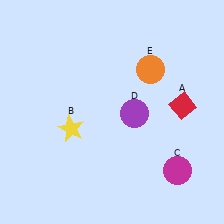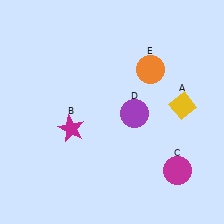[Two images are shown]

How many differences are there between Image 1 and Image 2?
There are 2 differences between the two images.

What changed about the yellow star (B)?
In Image 1, B is yellow. In Image 2, it changed to magenta.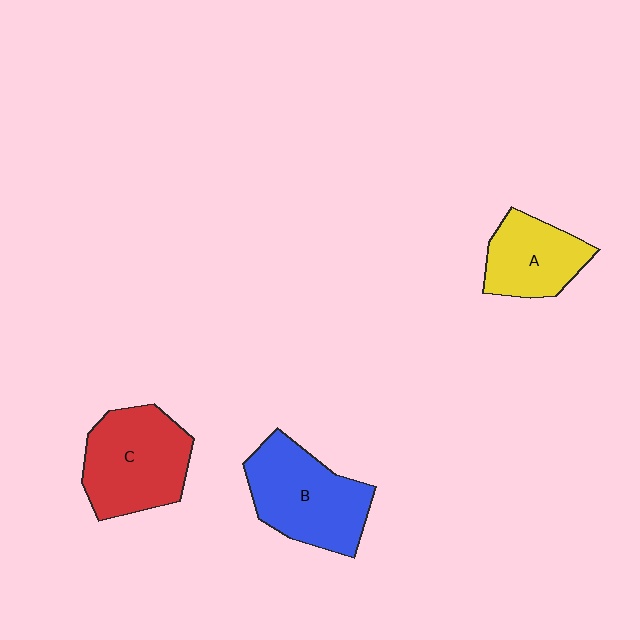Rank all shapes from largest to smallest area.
From largest to smallest: B (blue), C (red), A (yellow).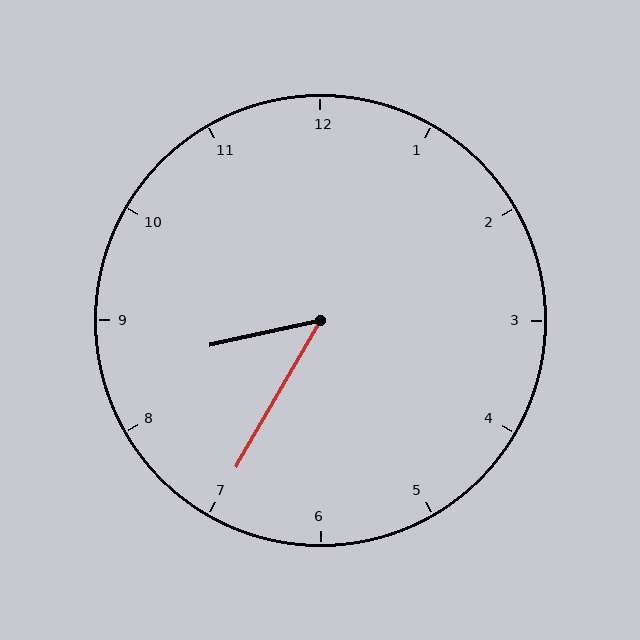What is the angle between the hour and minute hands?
Approximately 48 degrees.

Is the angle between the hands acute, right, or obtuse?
It is acute.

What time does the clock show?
8:35.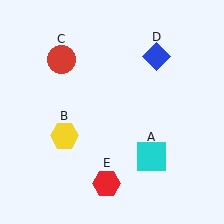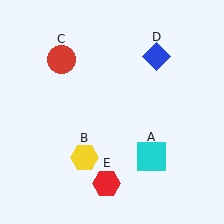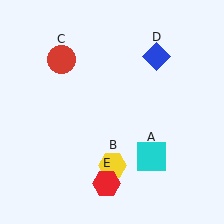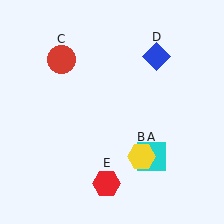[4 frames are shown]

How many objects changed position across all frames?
1 object changed position: yellow hexagon (object B).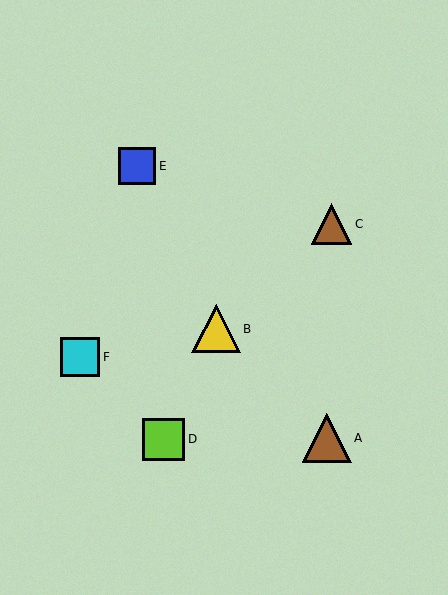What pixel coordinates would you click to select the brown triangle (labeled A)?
Click at (327, 438) to select the brown triangle A.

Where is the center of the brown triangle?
The center of the brown triangle is at (331, 224).